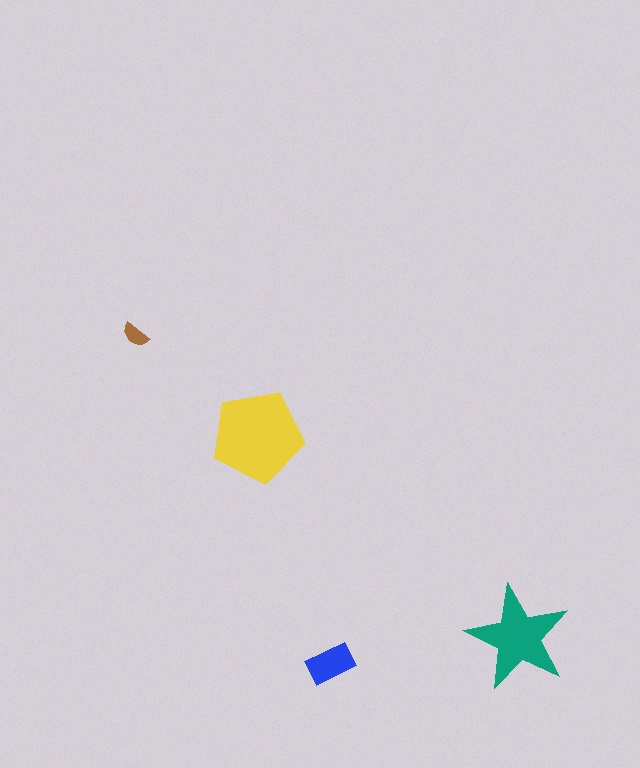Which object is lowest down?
The blue rectangle is bottommost.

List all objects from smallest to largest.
The brown semicircle, the blue rectangle, the teal star, the yellow pentagon.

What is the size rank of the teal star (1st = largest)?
2nd.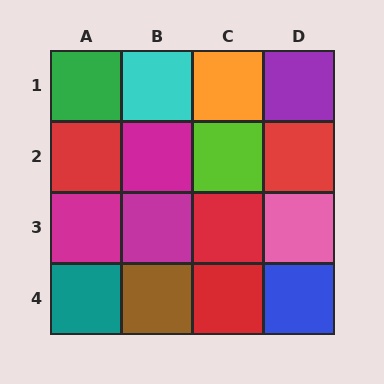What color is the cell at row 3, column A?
Magenta.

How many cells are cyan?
1 cell is cyan.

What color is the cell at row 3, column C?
Red.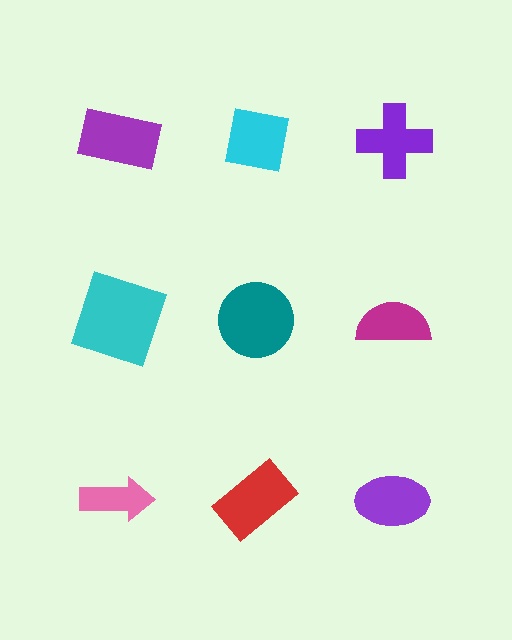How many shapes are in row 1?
3 shapes.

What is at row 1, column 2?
A cyan square.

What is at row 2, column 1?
A cyan square.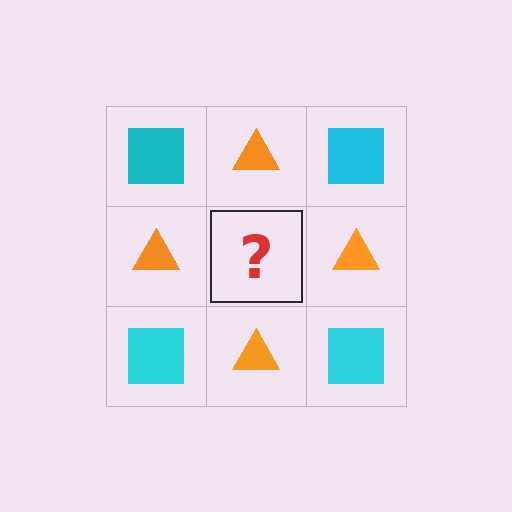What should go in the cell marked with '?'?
The missing cell should contain a cyan square.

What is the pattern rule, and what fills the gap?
The rule is that it alternates cyan square and orange triangle in a checkerboard pattern. The gap should be filled with a cyan square.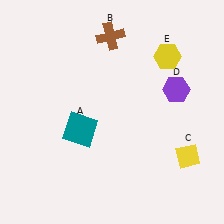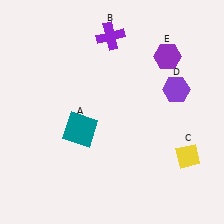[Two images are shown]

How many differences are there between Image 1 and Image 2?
There are 2 differences between the two images.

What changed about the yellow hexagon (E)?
In Image 1, E is yellow. In Image 2, it changed to purple.